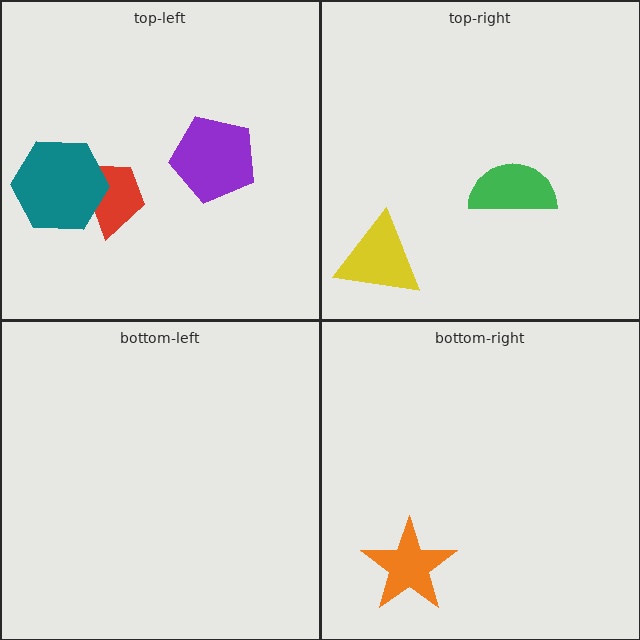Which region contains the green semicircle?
The top-right region.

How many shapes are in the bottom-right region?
1.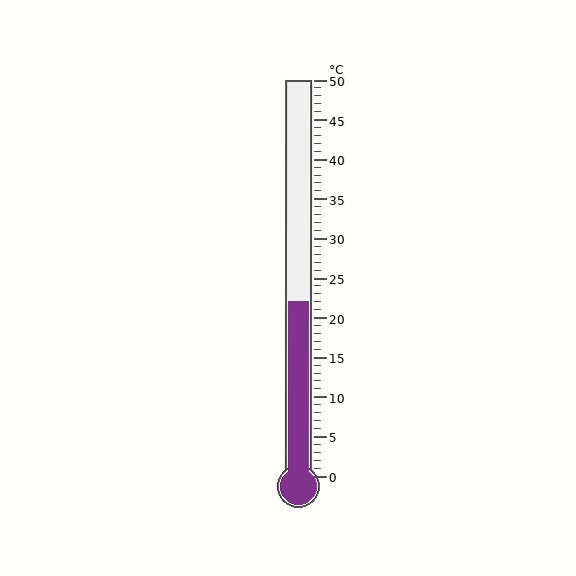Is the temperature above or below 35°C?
The temperature is below 35°C.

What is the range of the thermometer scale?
The thermometer scale ranges from 0°C to 50°C.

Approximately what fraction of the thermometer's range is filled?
The thermometer is filled to approximately 45% of its range.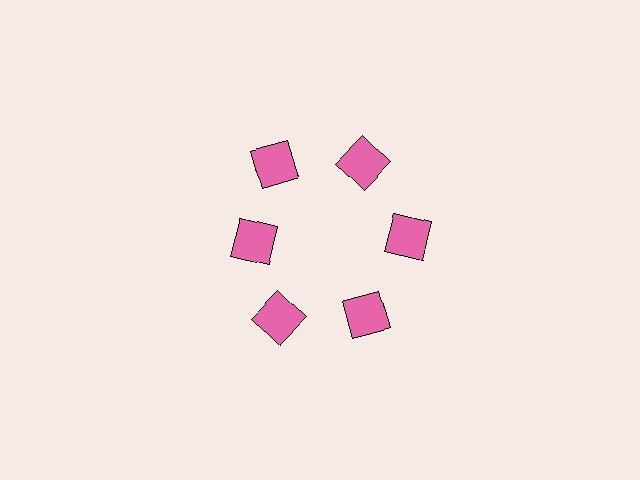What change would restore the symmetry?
The symmetry would be restored by moving it outward, back onto the ring so that all 6 squares sit at equal angles and equal distance from the center.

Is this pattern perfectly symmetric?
No. The 6 pink squares are arranged in a ring, but one element near the 9 o'clock position is pulled inward toward the center, breaking the 6-fold rotational symmetry.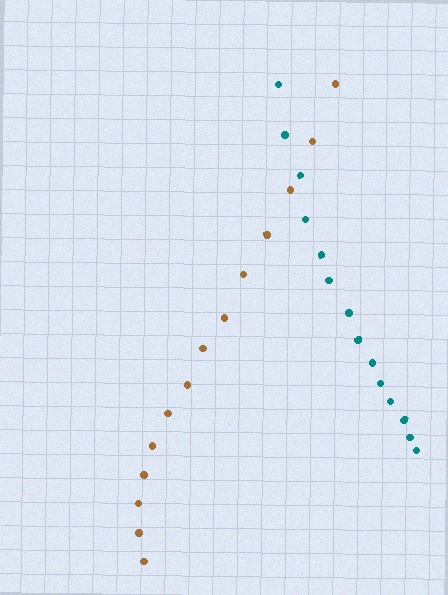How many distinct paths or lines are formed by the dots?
There are 2 distinct paths.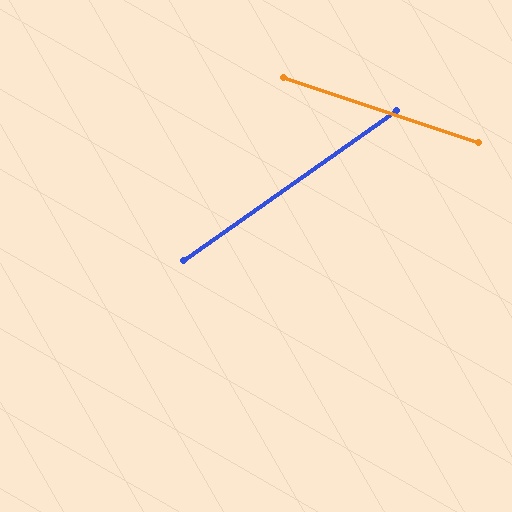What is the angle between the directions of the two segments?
Approximately 54 degrees.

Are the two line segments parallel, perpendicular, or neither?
Neither parallel nor perpendicular — they differ by about 54°.